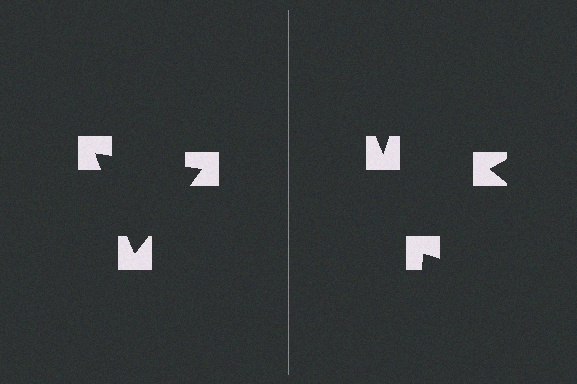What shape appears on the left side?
An illusory triangle.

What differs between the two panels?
The notched squares are positioned identically on both sides; only the wedge orientations differ. On the left they align to a triangle; on the right they are misaligned.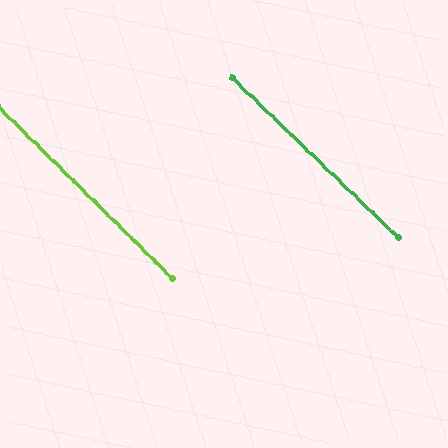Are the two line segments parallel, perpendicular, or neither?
Parallel — their directions differ by only 0.6°.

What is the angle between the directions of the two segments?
Approximately 1 degree.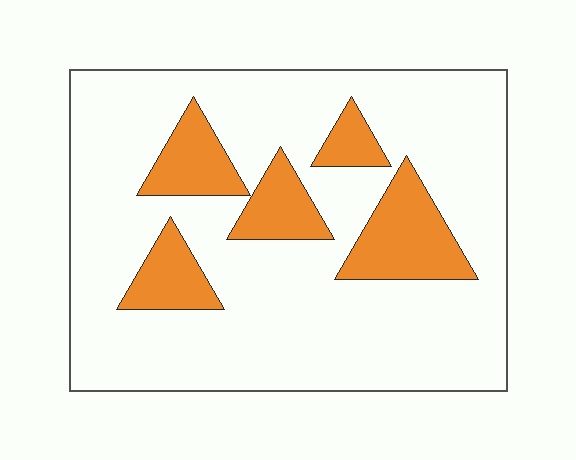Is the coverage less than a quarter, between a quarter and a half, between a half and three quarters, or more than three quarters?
Less than a quarter.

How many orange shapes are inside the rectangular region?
5.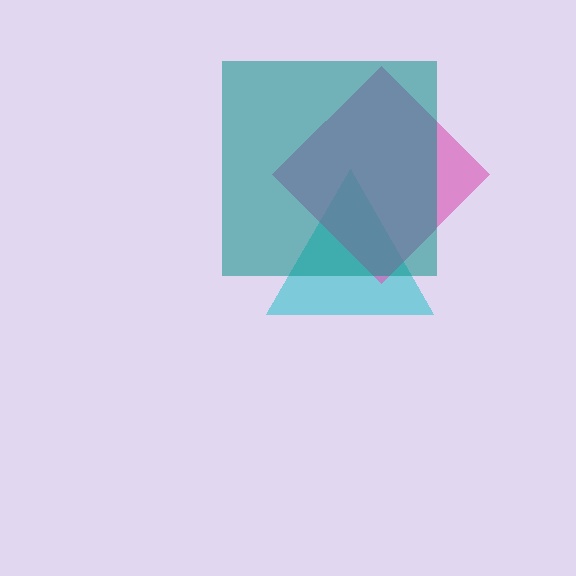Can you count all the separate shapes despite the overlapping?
Yes, there are 3 separate shapes.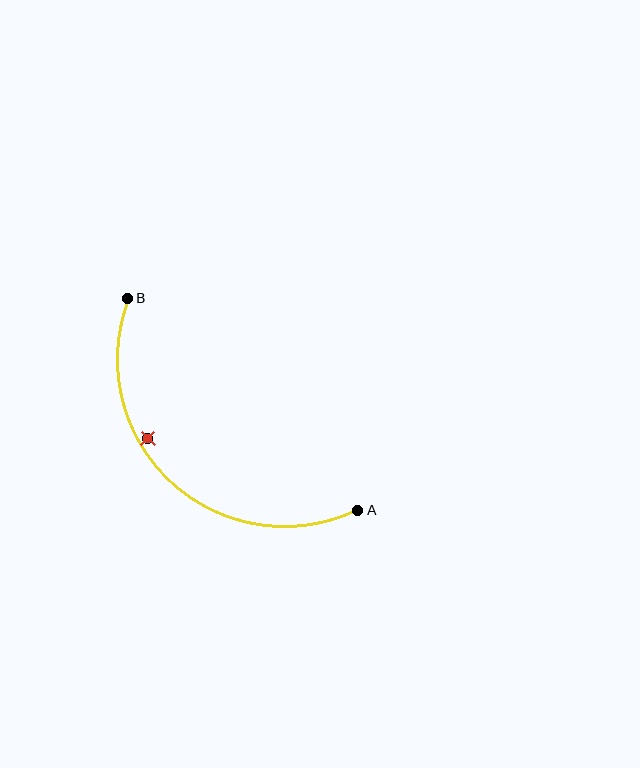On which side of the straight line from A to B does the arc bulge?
The arc bulges below and to the left of the straight line connecting A and B.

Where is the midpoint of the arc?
The arc midpoint is the point on the curve farthest from the straight line joining A and B. It sits below and to the left of that line.